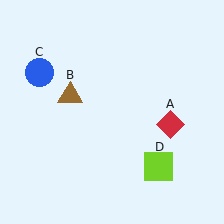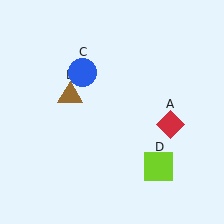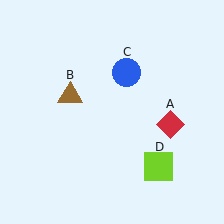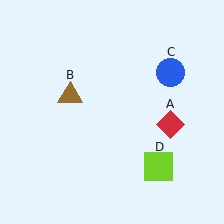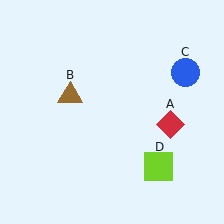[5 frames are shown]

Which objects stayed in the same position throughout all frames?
Red diamond (object A) and brown triangle (object B) and lime square (object D) remained stationary.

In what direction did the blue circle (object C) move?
The blue circle (object C) moved right.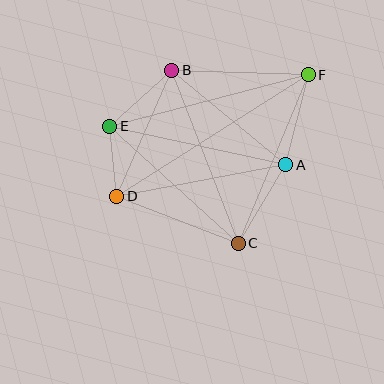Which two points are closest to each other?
Points D and E are closest to each other.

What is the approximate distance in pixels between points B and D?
The distance between B and D is approximately 137 pixels.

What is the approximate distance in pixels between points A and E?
The distance between A and E is approximately 180 pixels.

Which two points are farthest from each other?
Points D and F are farthest from each other.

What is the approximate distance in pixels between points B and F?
The distance between B and F is approximately 136 pixels.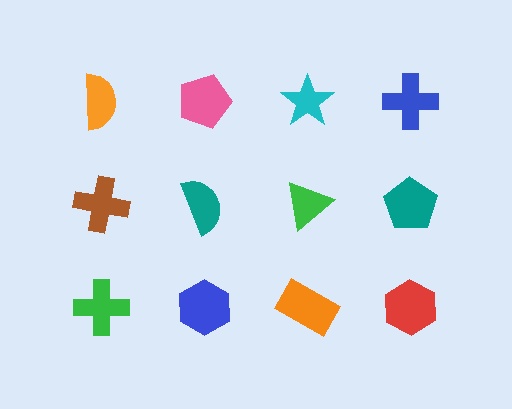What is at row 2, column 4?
A teal pentagon.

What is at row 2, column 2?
A teal semicircle.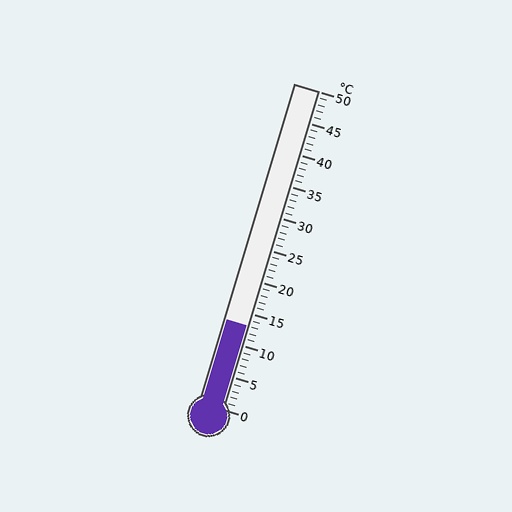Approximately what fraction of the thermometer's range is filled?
The thermometer is filled to approximately 25% of its range.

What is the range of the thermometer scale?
The thermometer scale ranges from 0°C to 50°C.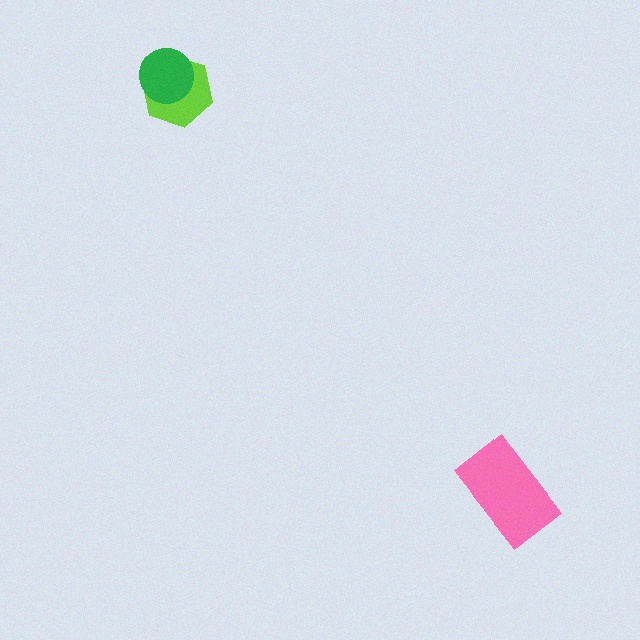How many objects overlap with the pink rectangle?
0 objects overlap with the pink rectangle.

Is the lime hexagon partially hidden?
Yes, it is partially covered by another shape.